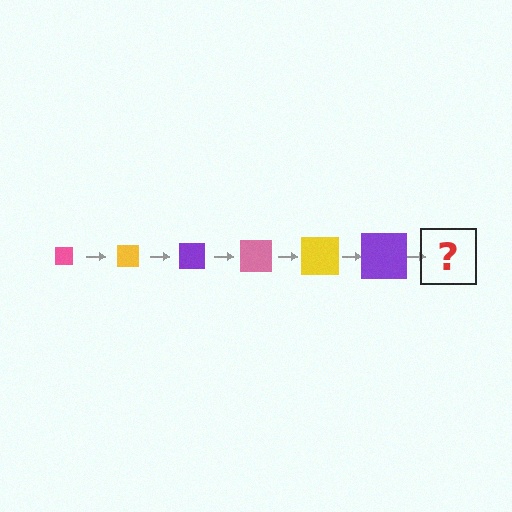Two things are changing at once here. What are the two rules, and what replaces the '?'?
The two rules are that the square grows larger each step and the color cycles through pink, yellow, and purple. The '?' should be a pink square, larger than the previous one.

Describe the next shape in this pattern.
It should be a pink square, larger than the previous one.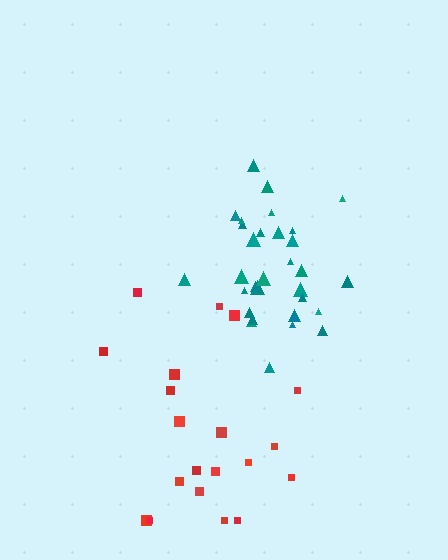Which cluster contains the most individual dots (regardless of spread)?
Teal (31).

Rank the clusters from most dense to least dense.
teal, red.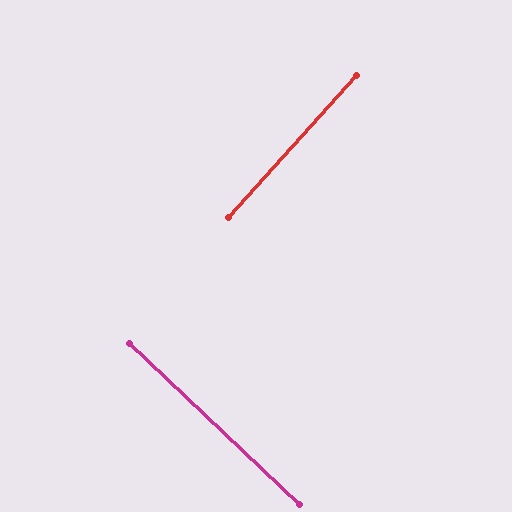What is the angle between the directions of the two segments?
Approximately 89 degrees.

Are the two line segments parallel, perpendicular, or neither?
Perpendicular — they meet at approximately 89°.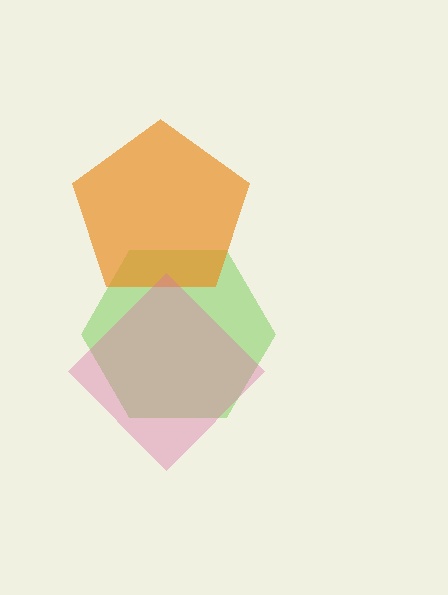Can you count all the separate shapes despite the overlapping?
Yes, there are 3 separate shapes.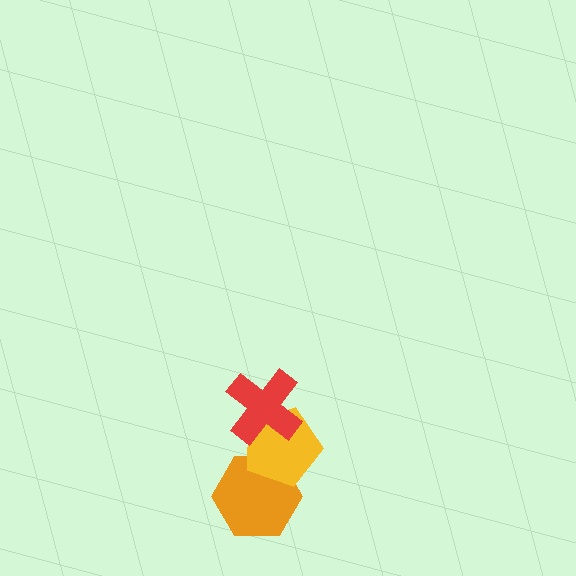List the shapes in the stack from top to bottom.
From top to bottom: the red cross, the yellow pentagon, the orange hexagon.